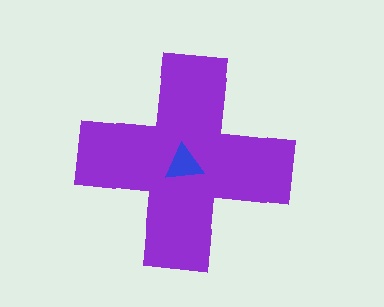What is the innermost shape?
The blue triangle.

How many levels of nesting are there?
2.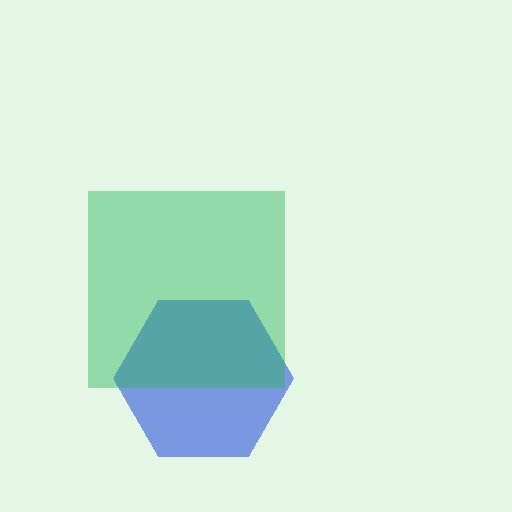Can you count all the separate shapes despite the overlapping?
Yes, there are 2 separate shapes.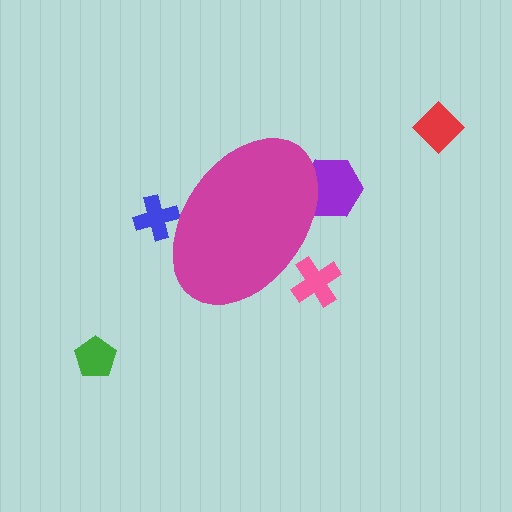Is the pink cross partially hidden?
Yes, the pink cross is partially hidden behind the magenta ellipse.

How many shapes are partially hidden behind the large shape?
3 shapes are partially hidden.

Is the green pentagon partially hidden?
No, the green pentagon is fully visible.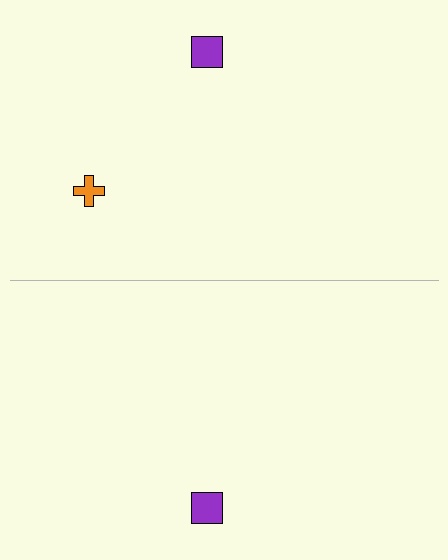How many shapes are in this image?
There are 3 shapes in this image.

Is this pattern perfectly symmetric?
No, the pattern is not perfectly symmetric. A orange cross is missing from the bottom side.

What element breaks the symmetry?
A orange cross is missing from the bottom side.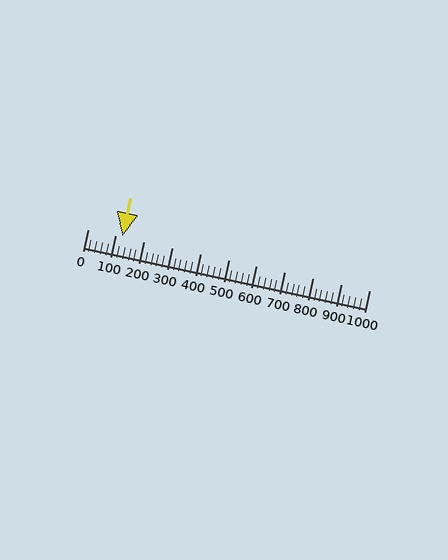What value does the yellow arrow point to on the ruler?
The yellow arrow points to approximately 124.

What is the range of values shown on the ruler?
The ruler shows values from 0 to 1000.